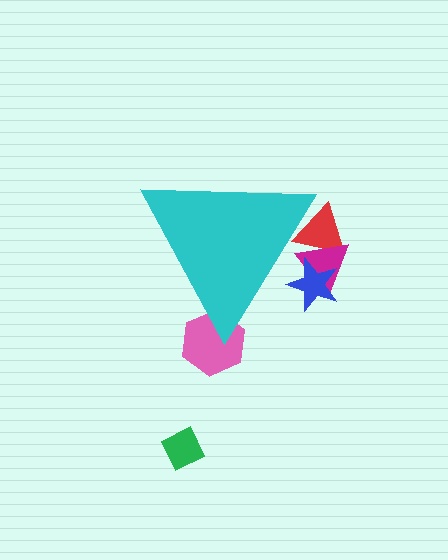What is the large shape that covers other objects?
A cyan triangle.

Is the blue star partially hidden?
Yes, the blue star is partially hidden behind the cyan triangle.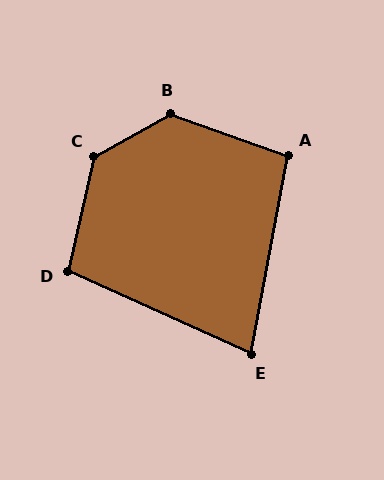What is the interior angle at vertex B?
Approximately 131 degrees (obtuse).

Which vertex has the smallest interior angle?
E, at approximately 77 degrees.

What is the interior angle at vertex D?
Approximately 101 degrees (obtuse).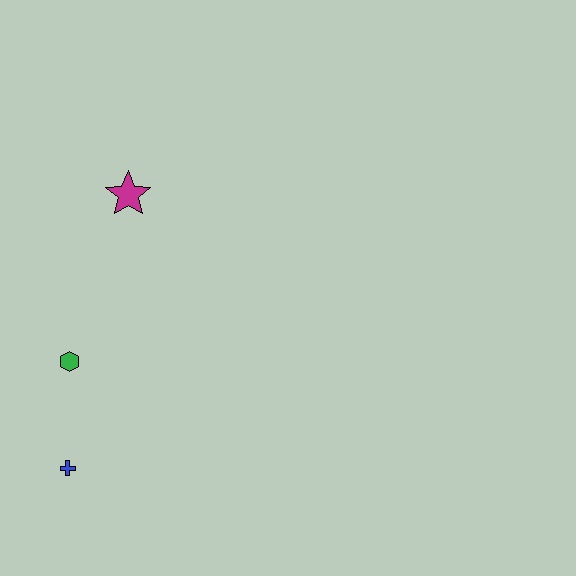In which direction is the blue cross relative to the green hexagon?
The blue cross is below the green hexagon.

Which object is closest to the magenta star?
The green hexagon is closest to the magenta star.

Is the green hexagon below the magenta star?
Yes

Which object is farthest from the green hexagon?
The magenta star is farthest from the green hexagon.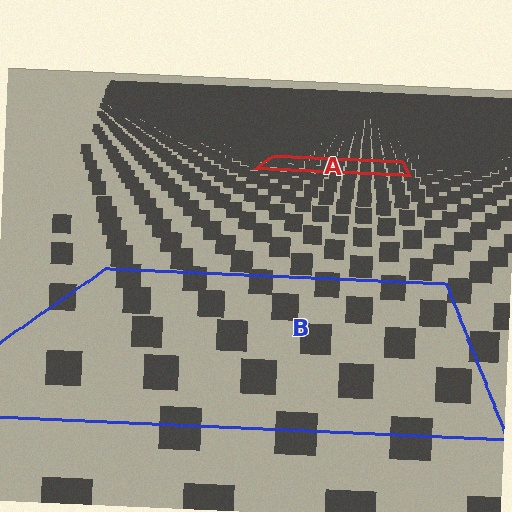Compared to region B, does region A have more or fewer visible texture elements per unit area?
Region A has more texture elements per unit area — they are packed more densely because it is farther away.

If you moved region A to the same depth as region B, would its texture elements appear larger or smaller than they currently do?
They would appear larger. At a closer depth, the same texture elements are projected at a bigger on-screen size.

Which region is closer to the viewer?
Region B is closer. The texture elements there are larger and more spread out.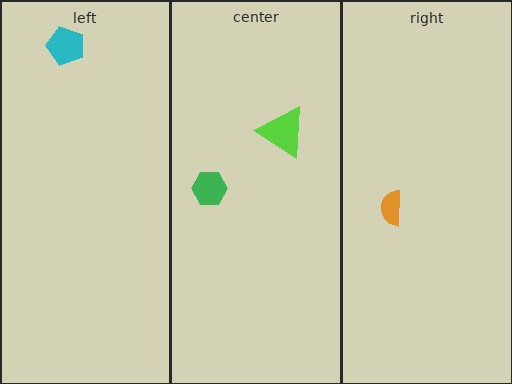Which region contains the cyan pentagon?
The left region.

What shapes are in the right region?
The orange semicircle.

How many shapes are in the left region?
1.